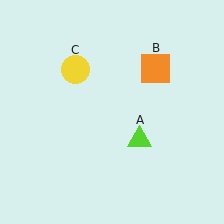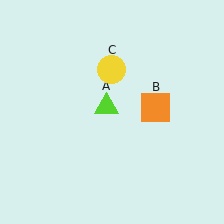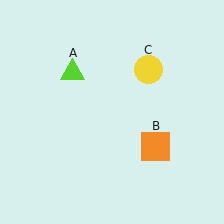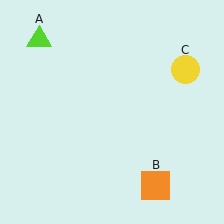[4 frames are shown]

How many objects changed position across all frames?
3 objects changed position: lime triangle (object A), orange square (object B), yellow circle (object C).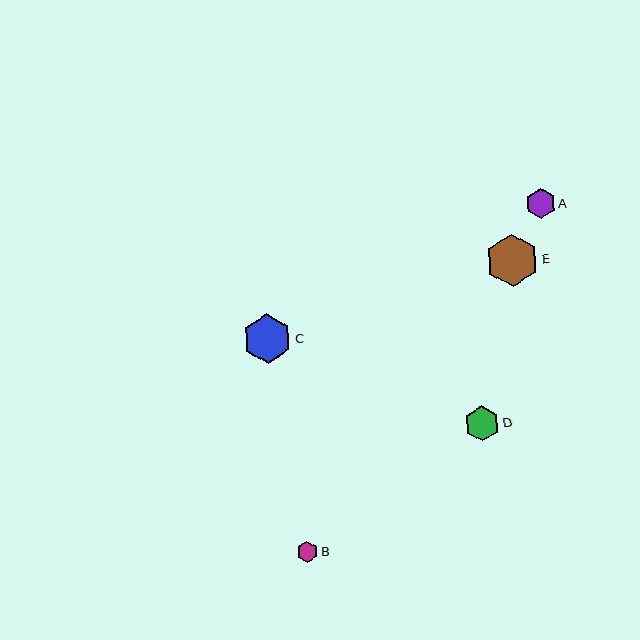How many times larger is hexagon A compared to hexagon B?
Hexagon A is approximately 1.4 times the size of hexagon B.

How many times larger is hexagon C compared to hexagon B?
Hexagon C is approximately 2.4 times the size of hexagon B.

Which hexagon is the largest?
Hexagon E is the largest with a size of approximately 52 pixels.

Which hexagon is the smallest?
Hexagon B is the smallest with a size of approximately 21 pixels.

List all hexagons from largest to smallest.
From largest to smallest: E, C, D, A, B.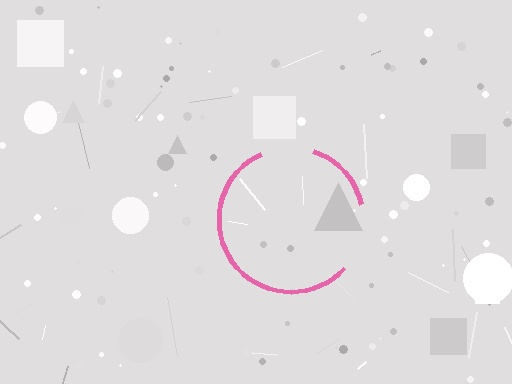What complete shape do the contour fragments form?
The contour fragments form a circle.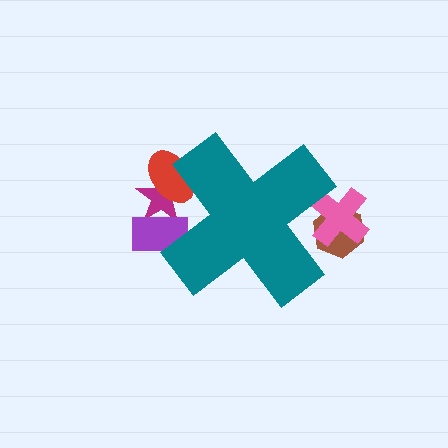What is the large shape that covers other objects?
A teal cross.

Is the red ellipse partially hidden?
Yes, the red ellipse is partially hidden behind the teal cross.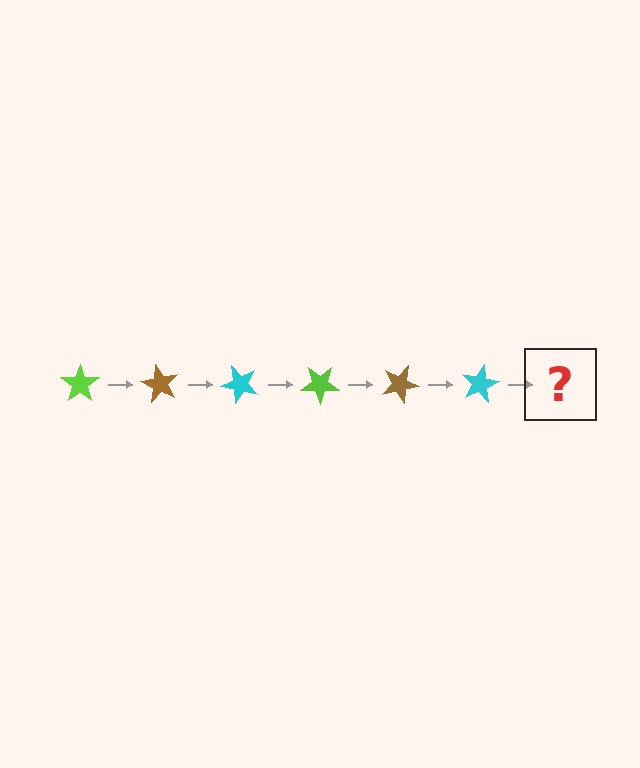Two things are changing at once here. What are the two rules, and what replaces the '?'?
The two rules are that it rotates 60 degrees each step and the color cycles through lime, brown, and cyan. The '?' should be a lime star, rotated 360 degrees from the start.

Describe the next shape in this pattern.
It should be a lime star, rotated 360 degrees from the start.